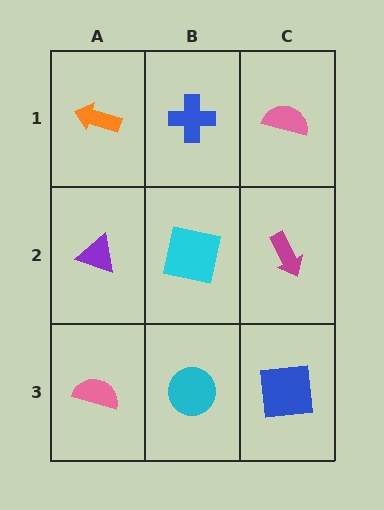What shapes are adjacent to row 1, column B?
A cyan square (row 2, column B), an orange arrow (row 1, column A), a pink semicircle (row 1, column C).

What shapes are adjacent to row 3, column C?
A magenta arrow (row 2, column C), a cyan circle (row 3, column B).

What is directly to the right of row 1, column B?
A pink semicircle.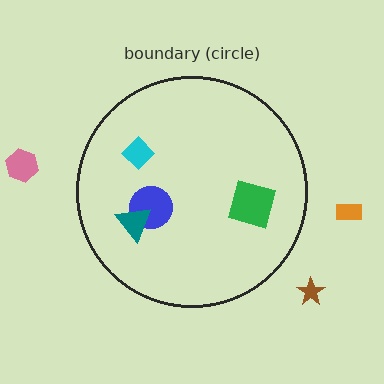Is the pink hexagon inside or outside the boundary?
Outside.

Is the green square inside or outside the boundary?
Inside.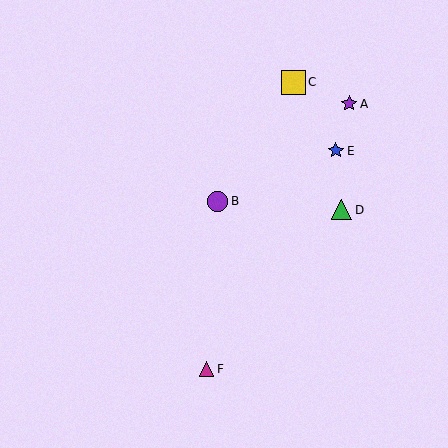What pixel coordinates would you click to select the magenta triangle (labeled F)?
Click at (207, 369) to select the magenta triangle F.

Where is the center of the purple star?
The center of the purple star is at (350, 104).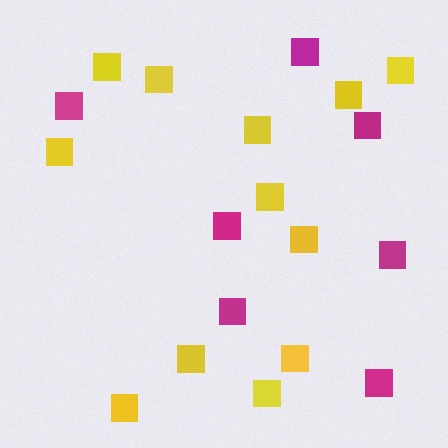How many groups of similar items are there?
There are 2 groups: one group of magenta squares (7) and one group of yellow squares (12).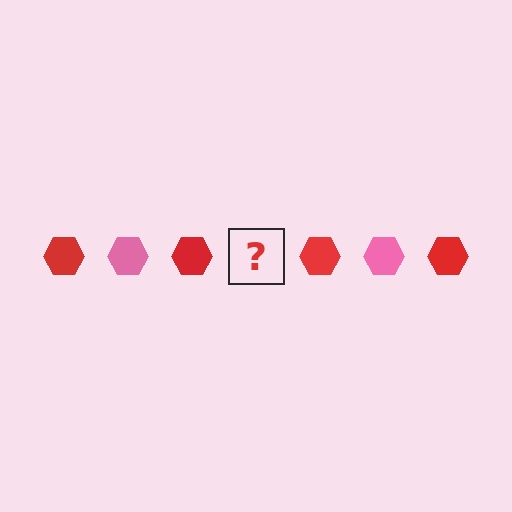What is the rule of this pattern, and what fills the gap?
The rule is that the pattern cycles through red, pink hexagons. The gap should be filled with a pink hexagon.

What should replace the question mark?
The question mark should be replaced with a pink hexagon.